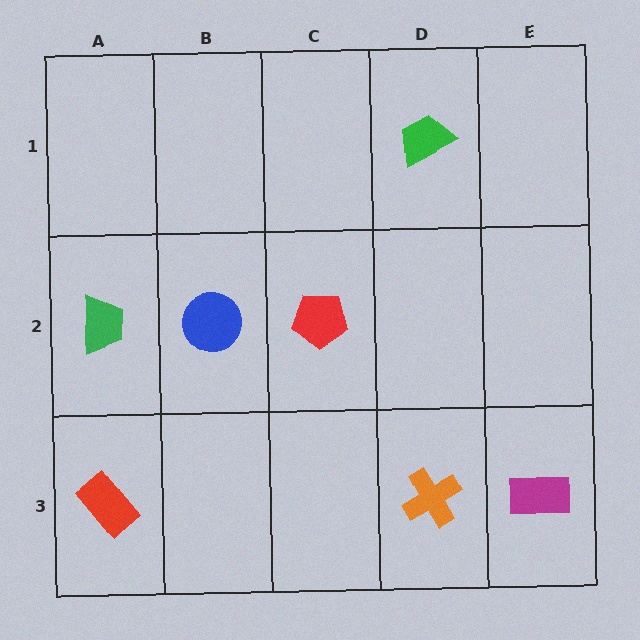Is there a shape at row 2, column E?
No, that cell is empty.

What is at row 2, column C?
A red pentagon.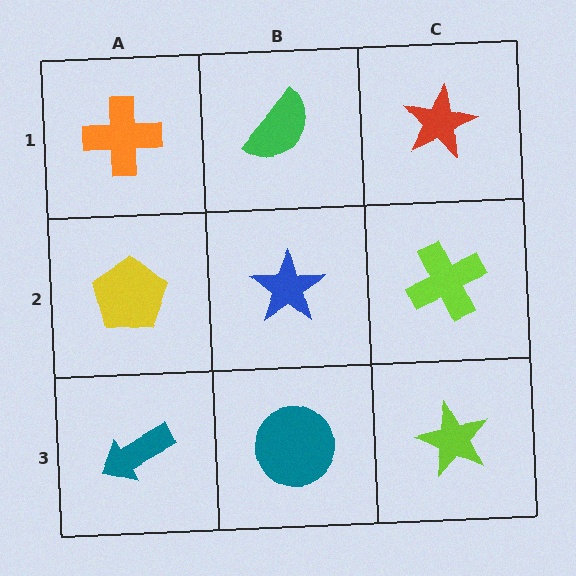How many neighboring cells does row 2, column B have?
4.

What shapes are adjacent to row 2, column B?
A green semicircle (row 1, column B), a teal circle (row 3, column B), a yellow pentagon (row 2, column A), a lime cross (row 2, column C).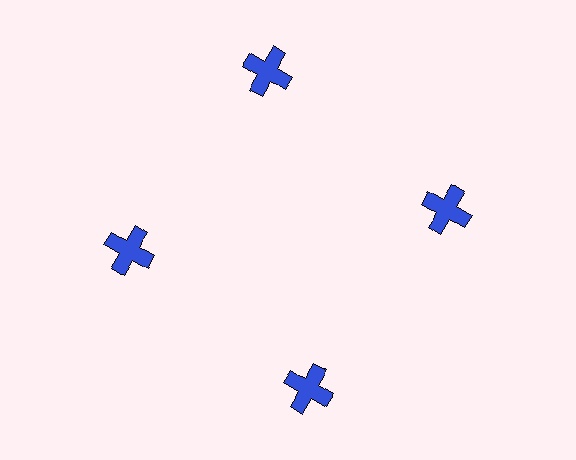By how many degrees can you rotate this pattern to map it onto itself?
The pattern maps onto itself every 90 degrees of rotation.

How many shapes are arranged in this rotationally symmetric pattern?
There are 4 shapes, arranged in 4 groups of 1.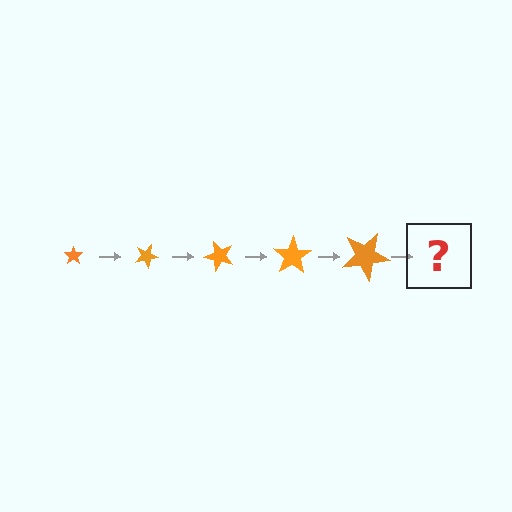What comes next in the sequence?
The next element should be a star, larger than the previous one and rotated 125 degrees from the start.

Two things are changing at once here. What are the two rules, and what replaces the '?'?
The two rules are that the star grows larger each step and it rotates 25 degrees each step. The '?' should be a star, larger than the previous one and rotated 125 degrees from the start.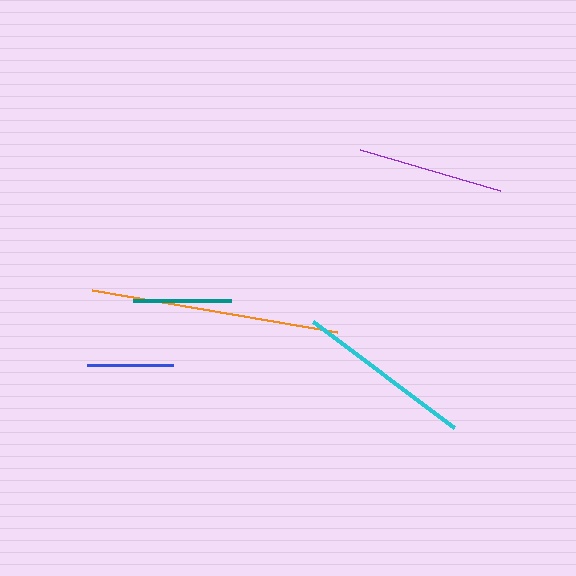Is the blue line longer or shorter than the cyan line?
The cyan line is longer than the blue line.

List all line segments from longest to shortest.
From longest to shortest: orange, cyan, purple, teal, blue.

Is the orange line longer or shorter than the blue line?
The orange line is longer than the blue line.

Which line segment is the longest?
The orange line is the longest at approximately 249 pixels.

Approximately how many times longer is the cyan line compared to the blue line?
The cyan line is approximately 2.0 times the length of the blue line.